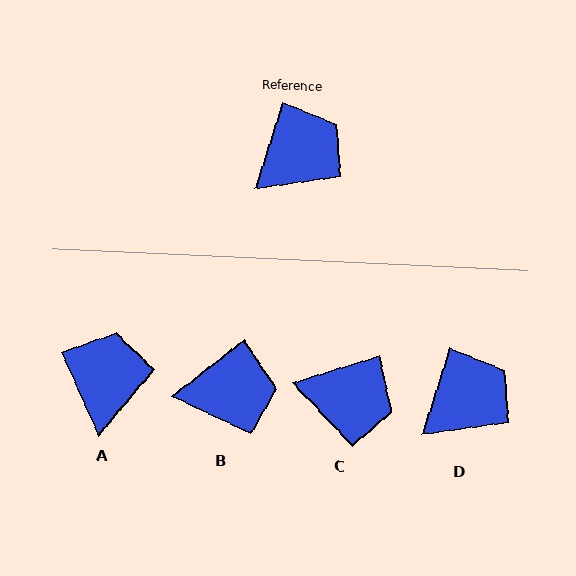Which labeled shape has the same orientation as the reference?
D.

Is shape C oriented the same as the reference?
No, it is off by about 55 degrees.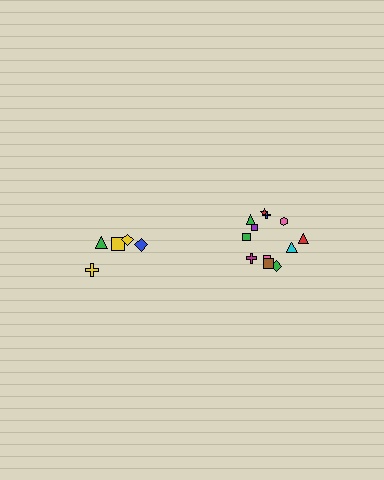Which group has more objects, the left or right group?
The right group.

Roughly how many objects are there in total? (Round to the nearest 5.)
Roughly 15 objects in total.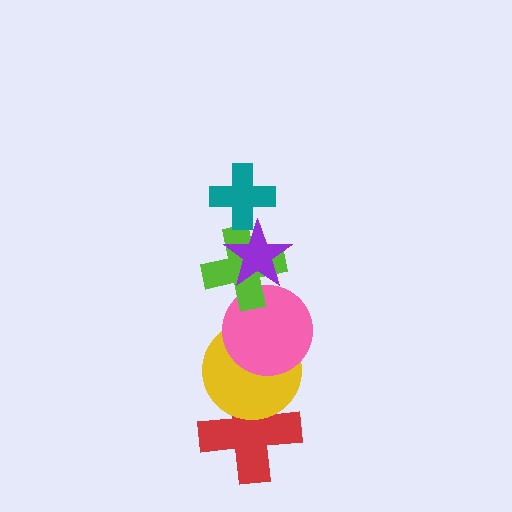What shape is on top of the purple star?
The teal cross is on top of the purple star.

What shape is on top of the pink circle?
The lime cross is on top of the pink circle.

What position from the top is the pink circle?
The pink circle is 4th from the top.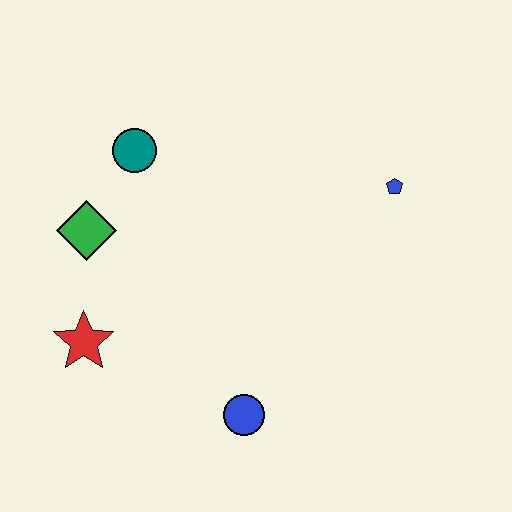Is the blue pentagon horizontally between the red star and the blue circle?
No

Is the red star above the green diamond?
No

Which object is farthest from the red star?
The blue pentagon is farthest from the red star.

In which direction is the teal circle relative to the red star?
The teal circle is above the red star.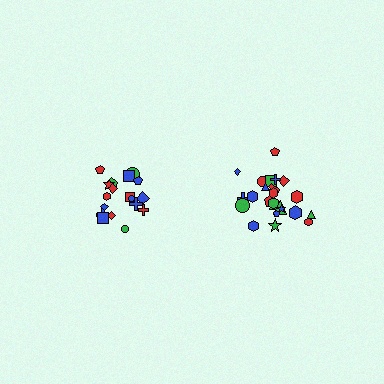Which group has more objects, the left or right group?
The right group.